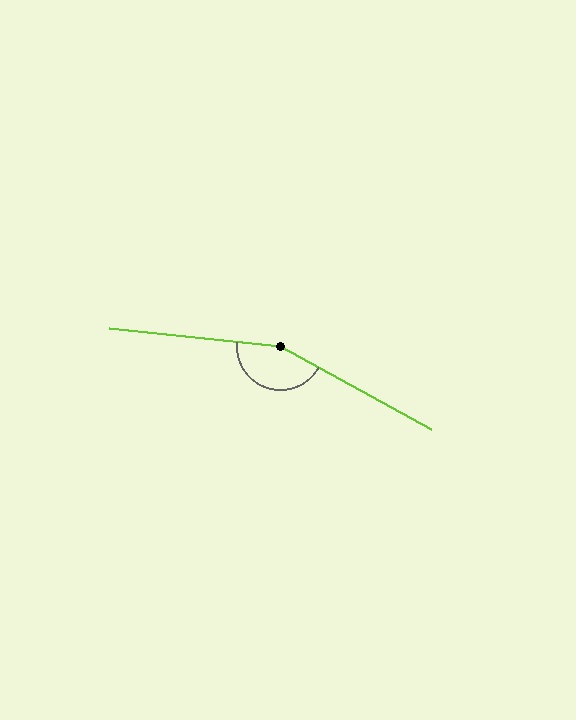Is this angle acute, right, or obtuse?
It is obtuse.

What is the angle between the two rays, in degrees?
Approximately 157 degrees.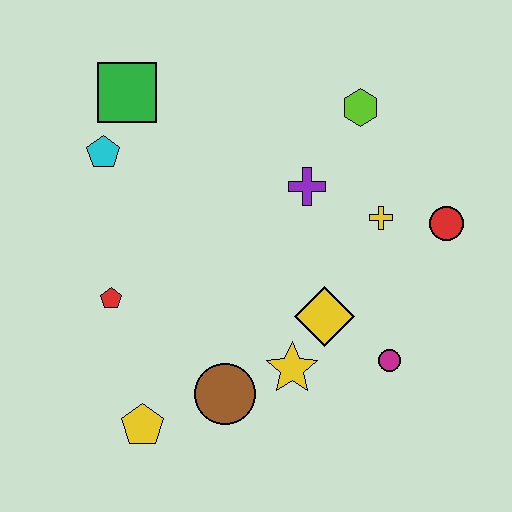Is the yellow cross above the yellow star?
Yes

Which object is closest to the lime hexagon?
The purple cross is closest to the lime hexagon.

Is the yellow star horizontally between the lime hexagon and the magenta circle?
No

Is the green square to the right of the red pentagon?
Yes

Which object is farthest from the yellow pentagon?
The lime hexagon is farthest from the yellow pentagon.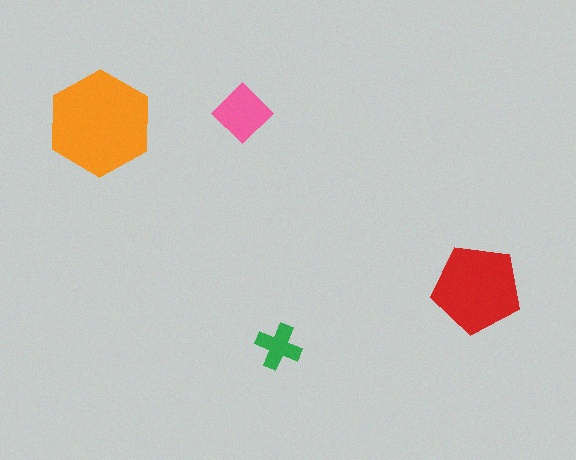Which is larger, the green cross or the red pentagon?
The red pentagon.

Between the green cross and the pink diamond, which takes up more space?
The pink diamond.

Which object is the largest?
The orange hexagon.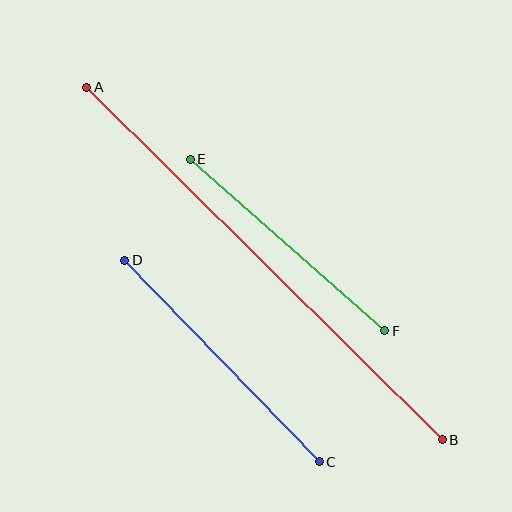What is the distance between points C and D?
The distance is approximately 280 pixels.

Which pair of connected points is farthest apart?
Points A and B are farthest apart.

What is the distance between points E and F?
The distance is approximately 259 pixels.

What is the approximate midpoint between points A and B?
The midpoint is at approximately (265, 264) pixels.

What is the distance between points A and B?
The distance is approximately 500 pixels.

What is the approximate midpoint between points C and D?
The midpoint is at approximately (222, 361) pixels.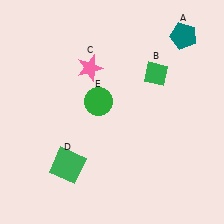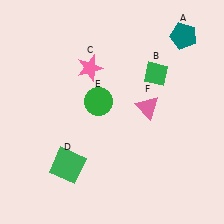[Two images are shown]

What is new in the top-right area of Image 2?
A pink triangle (F) was added in the top-right area of Image 2.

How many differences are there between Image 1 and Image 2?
There is 1 difference between the two images.